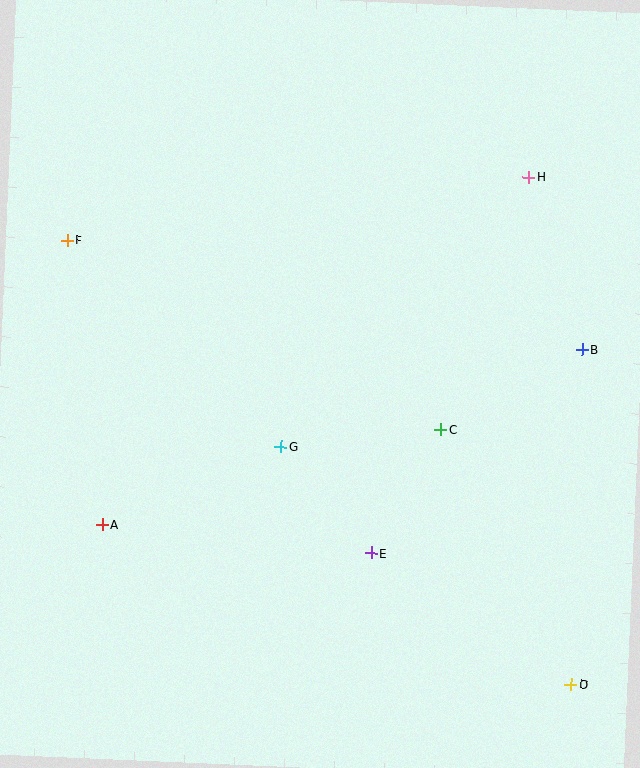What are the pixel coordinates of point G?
Point G is at (281, 447).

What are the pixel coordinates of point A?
Point A is at (102, 525).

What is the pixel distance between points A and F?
The distance between A and F is 287 pixels.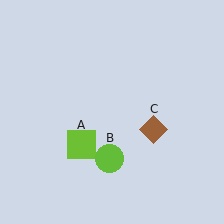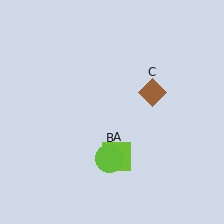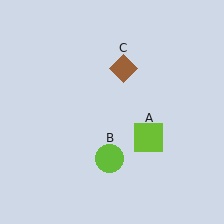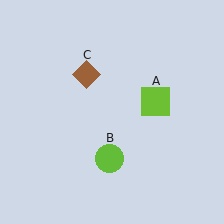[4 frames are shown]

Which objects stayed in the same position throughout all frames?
Lime circle (object B) remained stationary.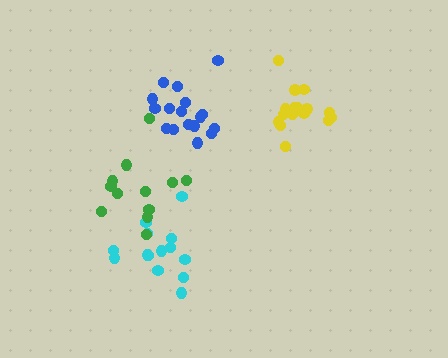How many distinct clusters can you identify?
There are 4 distinct clusters.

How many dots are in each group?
Group 1: 17 dots, Group 2: 14 dots, Group 3: 16 dots, Group 4: 12 dots (59 total).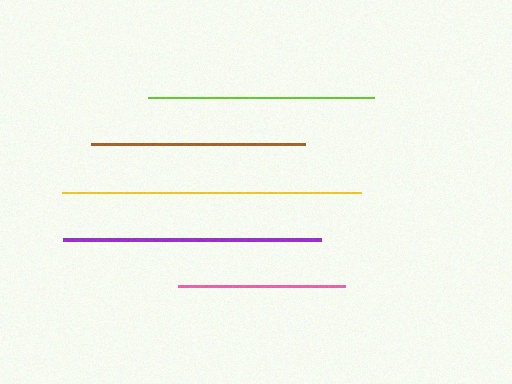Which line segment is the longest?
The yellow line is the longest at approximately 299 pixels.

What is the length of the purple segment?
The purple segment is approximately 258 pixels long.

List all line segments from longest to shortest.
From longest to shortest: yellow, purple, lime, brown, pink.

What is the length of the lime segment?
The lime segment is approximately 226 pixels long.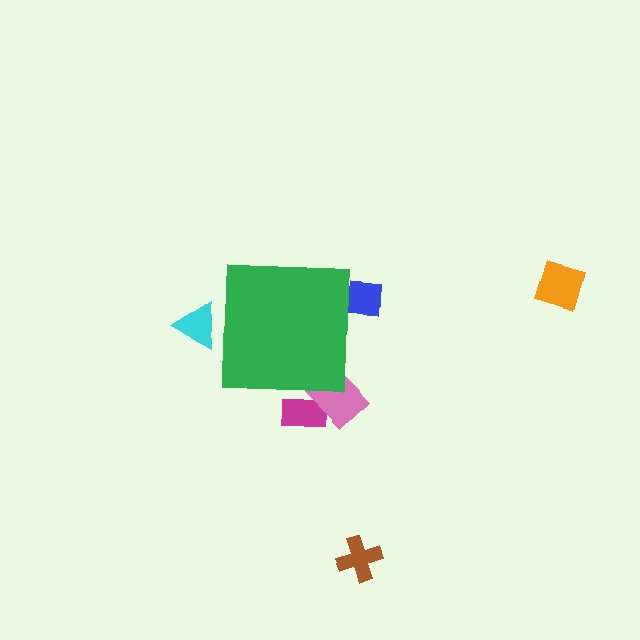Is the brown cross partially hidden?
No, the brown cross is fully visible.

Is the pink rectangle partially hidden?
Yes, the pink rectangle is partially hidden behind the green square.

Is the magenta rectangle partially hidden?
Yes, the magenta rectangle is partially hidden behind the green square.